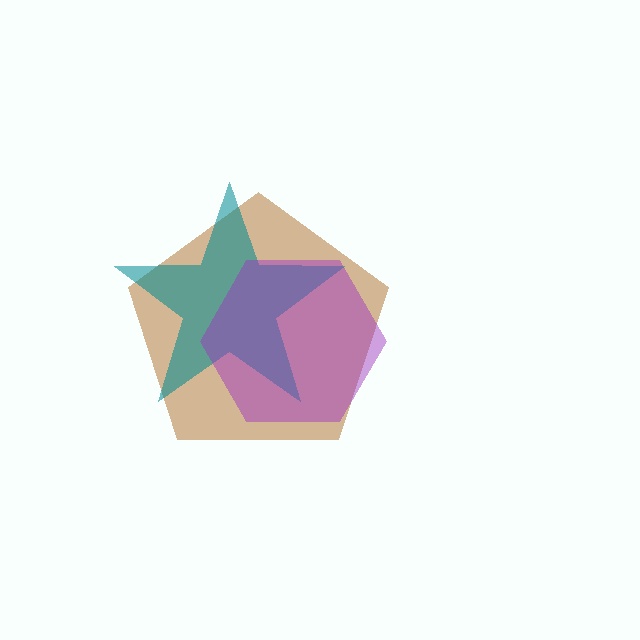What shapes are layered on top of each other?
The layered shapes are: a brown pentagon, a teal star, a purple hexagon.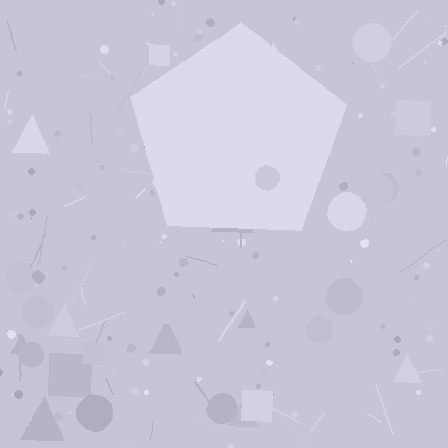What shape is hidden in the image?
A pentagon is hidden in the image.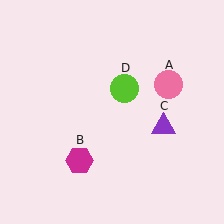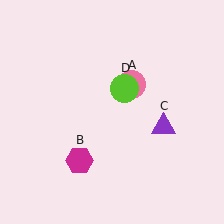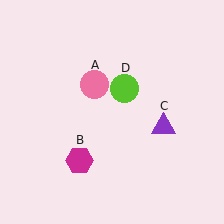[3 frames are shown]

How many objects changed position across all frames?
1 object changed position: pink circle (object A).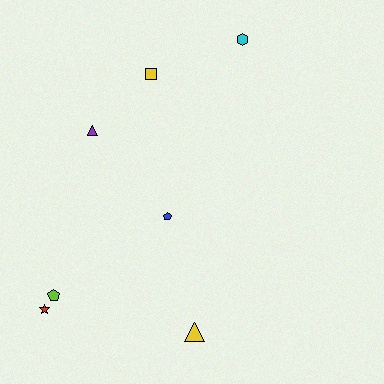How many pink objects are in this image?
There are no pink objects.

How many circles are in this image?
There are no circles.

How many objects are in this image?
There are 7 objects.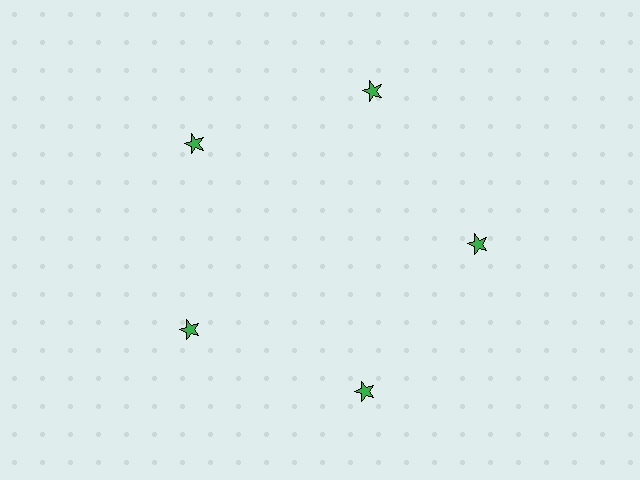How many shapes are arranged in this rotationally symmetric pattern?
There are 5 shapes, arranged in 5 groups of 1.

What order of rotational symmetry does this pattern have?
This pattern has 5-fold rotational symmetry.